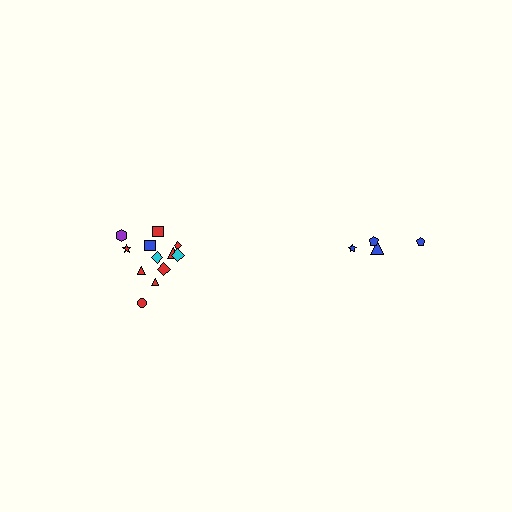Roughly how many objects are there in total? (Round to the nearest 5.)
Roughly 15 objects in total.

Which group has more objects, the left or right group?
The left group.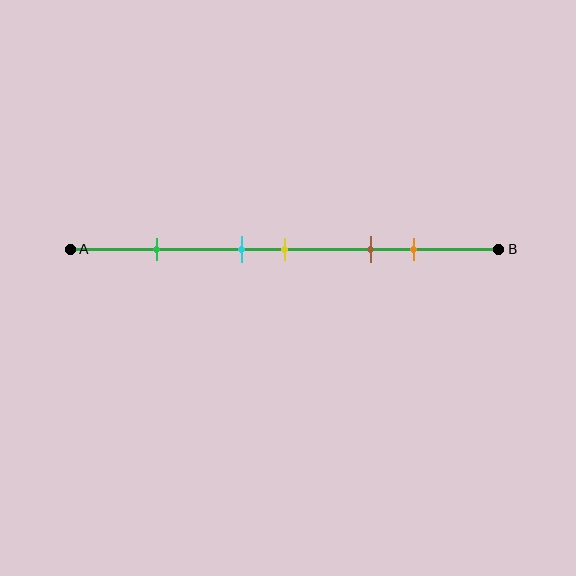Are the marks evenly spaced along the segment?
No, the marks are not evenly spaced.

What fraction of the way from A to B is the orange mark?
The orange mark is approximately 80% (0.8) of the way from A to B.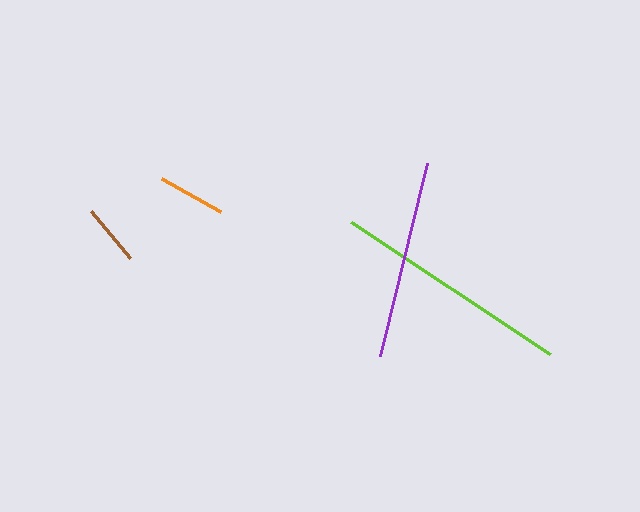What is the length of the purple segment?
The purple segment is approximately 199 pixels long.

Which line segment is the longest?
The lime line is the longest at approximately 239 pixels.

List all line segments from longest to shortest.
From longest to shortest: lime, purple, orange, brown.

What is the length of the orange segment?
The orange segment is approximately 67 pixels long.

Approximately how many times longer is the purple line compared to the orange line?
The purple line is approximately 3.0 times the length of the orange line.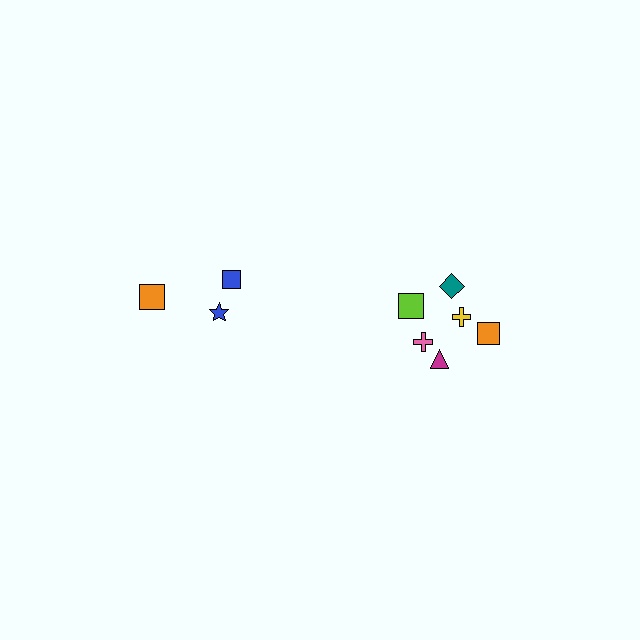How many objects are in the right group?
There are 7 objects.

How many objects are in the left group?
There are 3 objects.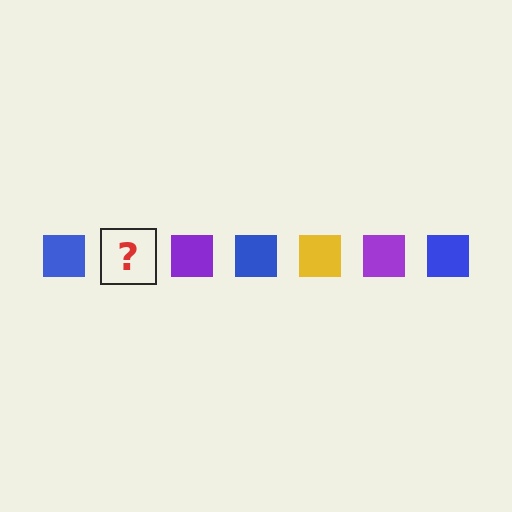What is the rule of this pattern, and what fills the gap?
The rule is that the pattern cycles through blue, yellow, purple squares. The gap should be filled with a yellow square.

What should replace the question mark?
The question mark should be replaced with a yellow square.